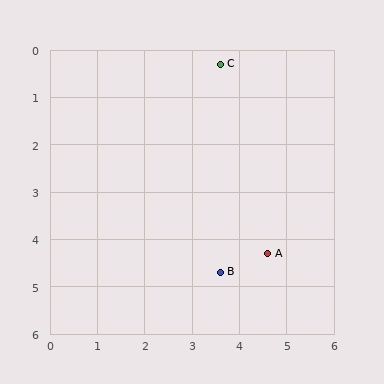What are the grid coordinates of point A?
Point A is at approximately (4.6, 4.3).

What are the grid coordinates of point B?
Point B is at approximately (3.6, 4.7).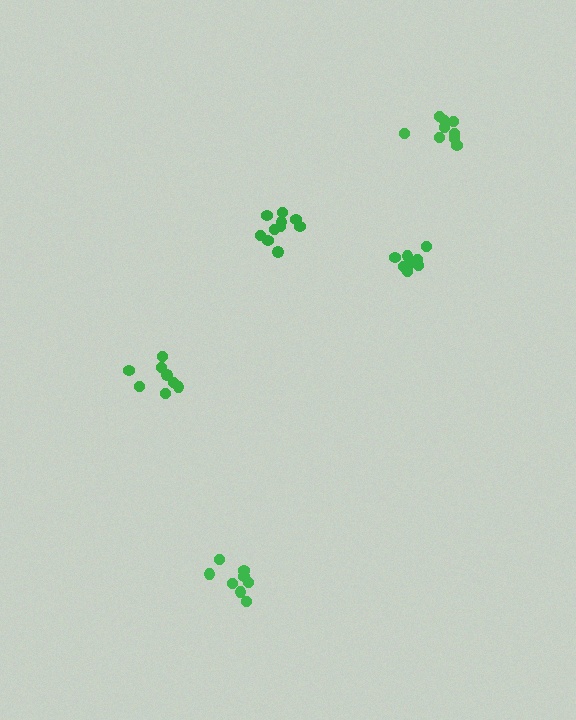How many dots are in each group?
Group 1: 8 dots, Group 2: 8 dots, Group 3: 9 dots, Group 4: 10 dots, Group 5: 9 dots (44 total).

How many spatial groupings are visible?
There are 5 spatial groupings.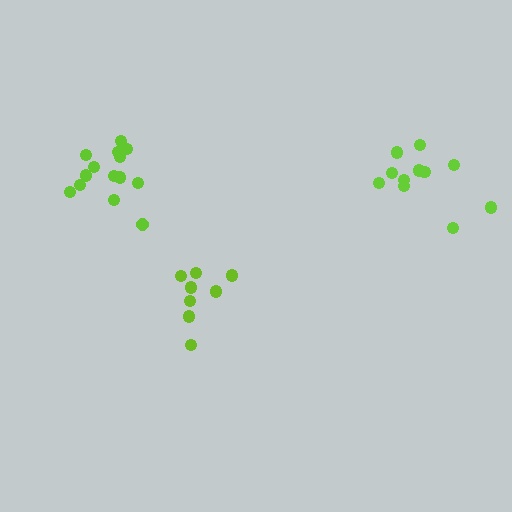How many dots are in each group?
Group 1: 9 dots, Group 2: 14 dots, Group 3: 11 dots (34 total).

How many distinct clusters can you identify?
There are 3 distinct clusters.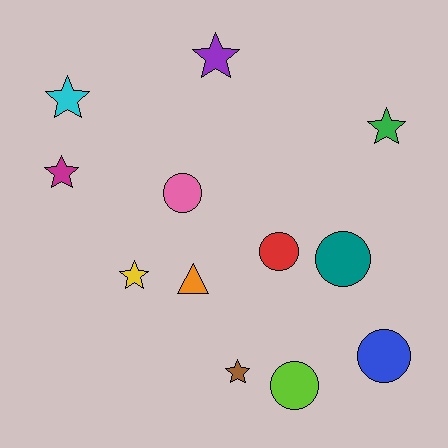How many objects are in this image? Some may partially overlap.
There are 12 objects.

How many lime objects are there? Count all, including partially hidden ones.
There is 1 lime object.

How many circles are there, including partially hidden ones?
There are 5 circles.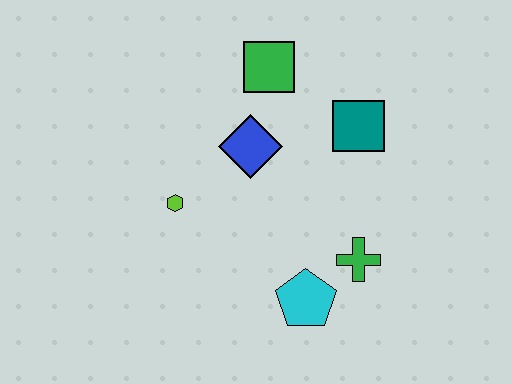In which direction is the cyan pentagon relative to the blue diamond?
The cyan pentagon is below the blue diamond.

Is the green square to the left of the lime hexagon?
No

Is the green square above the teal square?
Yes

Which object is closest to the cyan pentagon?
The green cross is closest to the cyan pentagon.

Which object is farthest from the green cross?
The green square is farthest from the green cross.